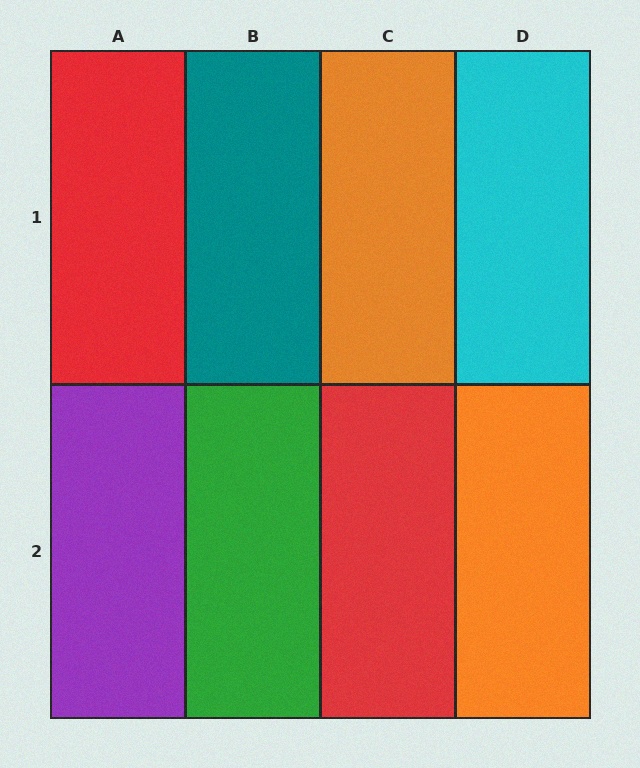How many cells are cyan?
1 cell is cyan.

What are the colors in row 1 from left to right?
Red, teal, orange, cyan.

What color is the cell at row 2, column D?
Orange.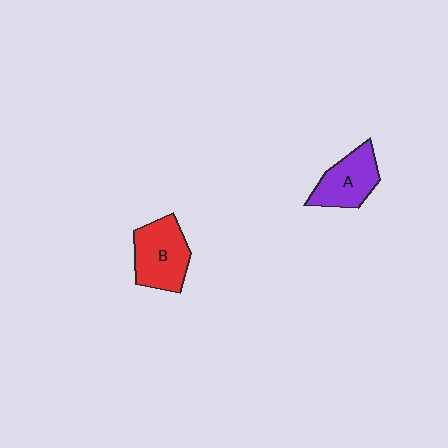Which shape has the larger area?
Shape B (red).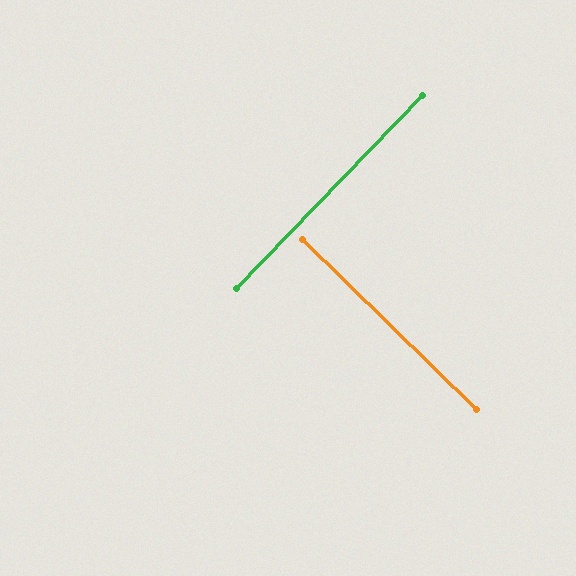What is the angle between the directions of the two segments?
Approximately 89 degrees.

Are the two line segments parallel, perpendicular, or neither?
Perpendicular — they meet at approximately 89°.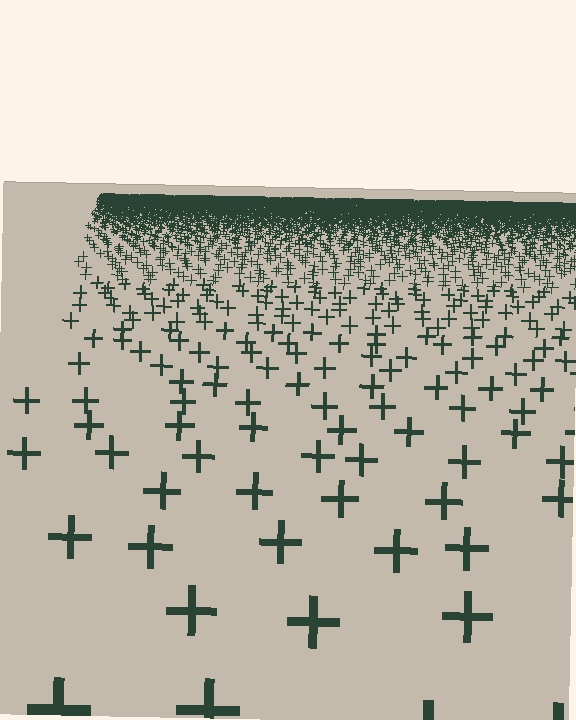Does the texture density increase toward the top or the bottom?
Density increases toward the top.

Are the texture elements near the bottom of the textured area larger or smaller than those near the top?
Larger. Near the bottom, elements are closer to the viewer and appear at a bigger on-screen size.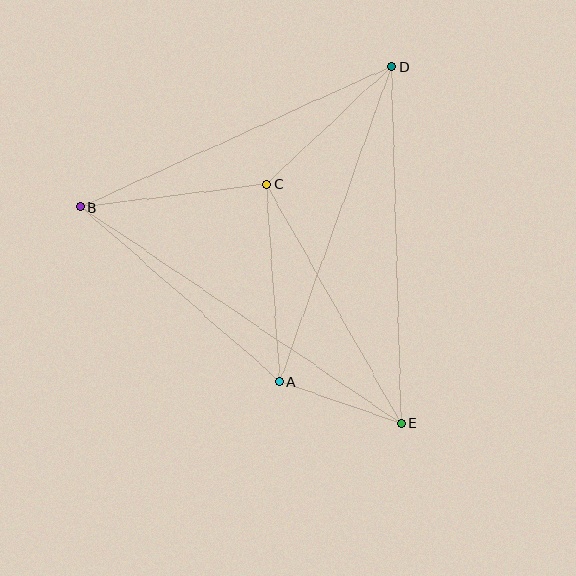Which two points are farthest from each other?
Points B and E are farthest from each other.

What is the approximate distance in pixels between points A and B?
The distance between A and B is approximately 265 pixels.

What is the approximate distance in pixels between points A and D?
The distance between A and D is approximately 335 pixels.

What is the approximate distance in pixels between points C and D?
The distance between C and D is approximately 172 pixels.